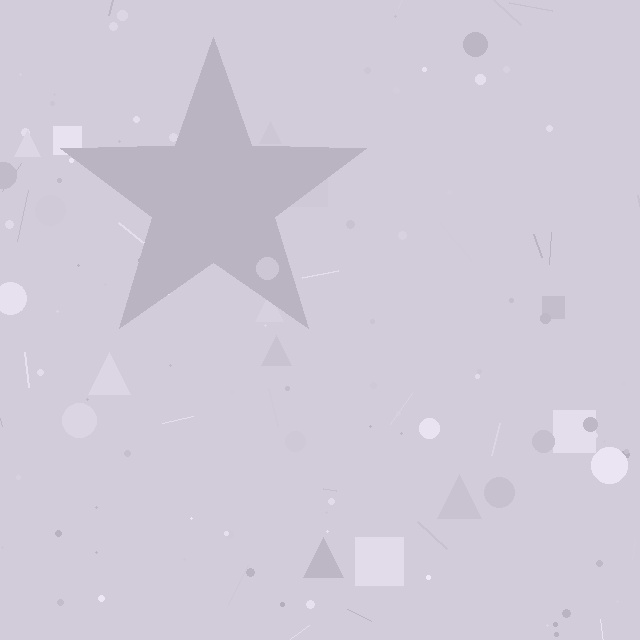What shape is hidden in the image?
A star is hidden in the image.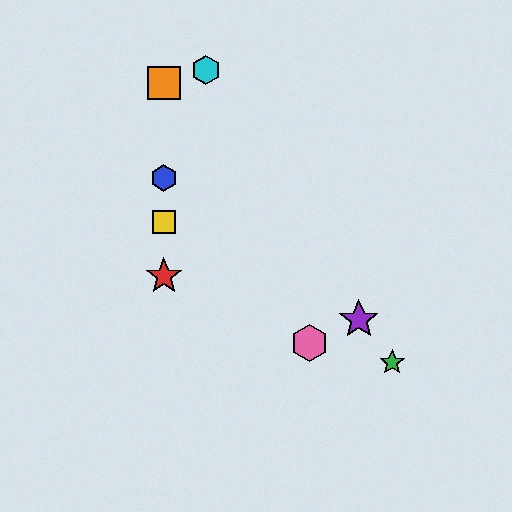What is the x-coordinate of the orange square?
The orange square is at x≈164.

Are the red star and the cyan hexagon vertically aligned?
No, the red star is at x≈164 and the cyan hexagon is at x≈206.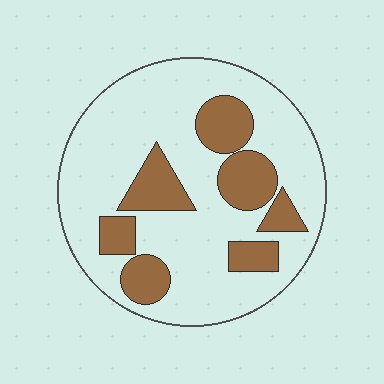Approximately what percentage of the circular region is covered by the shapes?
Approximately 25%.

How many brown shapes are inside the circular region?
7.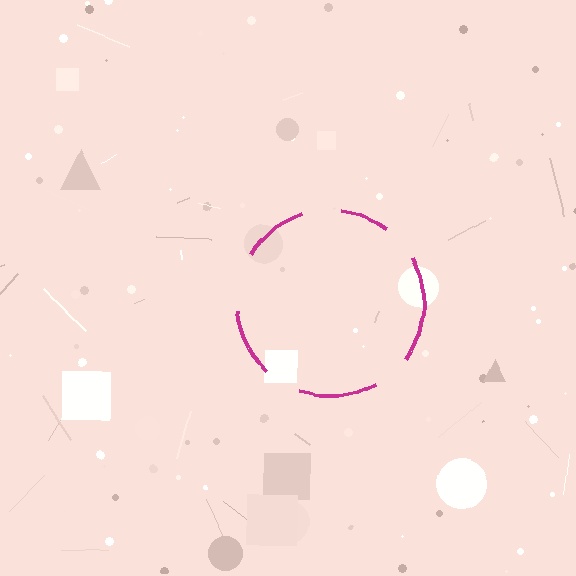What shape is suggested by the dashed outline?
The dashed outline suggests a circle.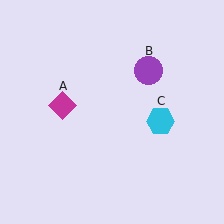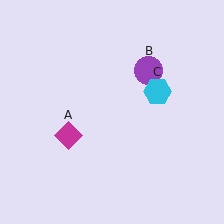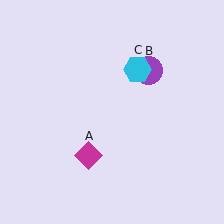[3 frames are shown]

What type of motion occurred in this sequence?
The magenta diamond (object A), cyan hexagon (object C) rotated counterclockwise around the center of the scene.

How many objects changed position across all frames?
2 objects changed position: magenta diamond (object A), cyan hexagon (object C).